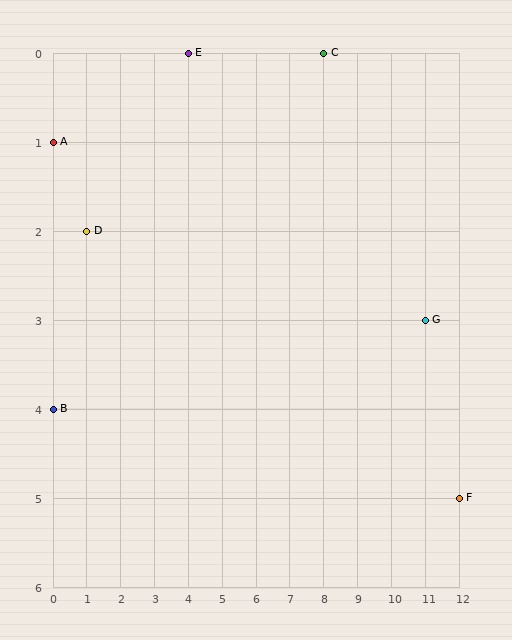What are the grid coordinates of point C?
Point C is at grid coordinates (8, 0).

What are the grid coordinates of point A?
Point A is at grid coordinates (0, 1).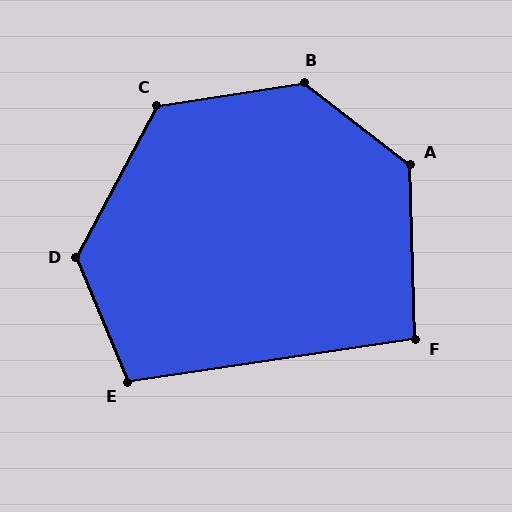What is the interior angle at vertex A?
Approximately 129 degrees (obtuse).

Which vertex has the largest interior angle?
B, at approximately 134 degrees.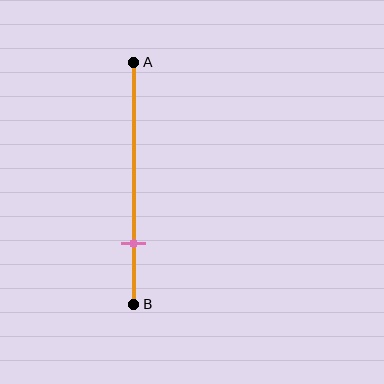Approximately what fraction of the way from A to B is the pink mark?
The pink mark is approximately 75% of the way from A to B.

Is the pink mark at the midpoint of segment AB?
No, the mark is at about 75% from A, not at the 50% midpoint.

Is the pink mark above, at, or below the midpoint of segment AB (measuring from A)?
The pink mark is below the midpoint of segment AB.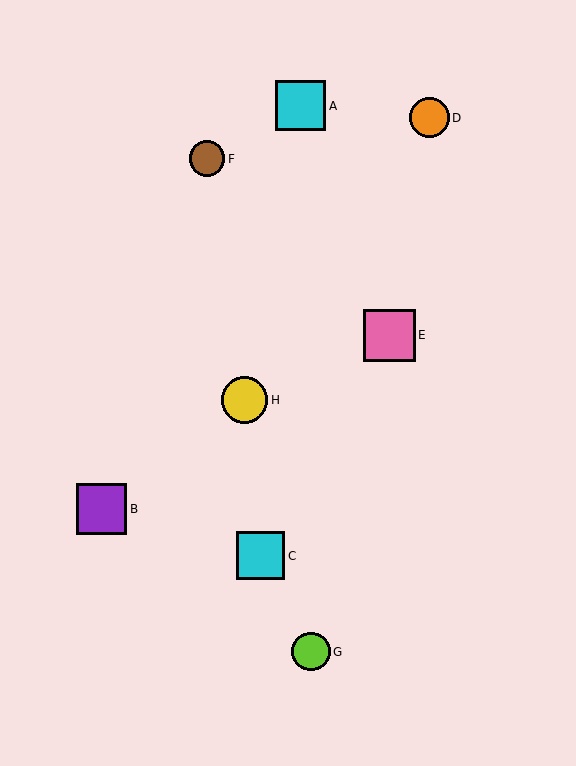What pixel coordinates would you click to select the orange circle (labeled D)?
Click at (429, 118) to select the orange circle D.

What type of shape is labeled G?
Shape G is a lime circle.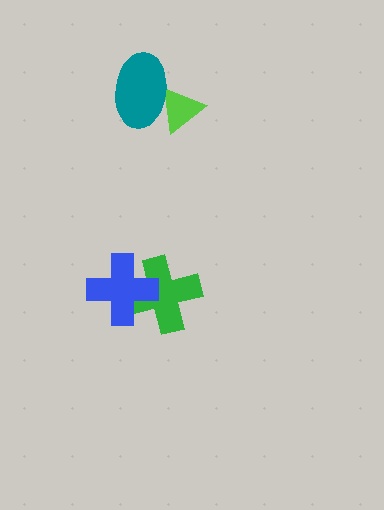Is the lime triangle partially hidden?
Yes, it is partially covered by another shape.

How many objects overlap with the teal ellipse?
1 object overlaps with the teal ellipse.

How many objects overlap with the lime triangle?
1 object overlaps with the lime triangle.